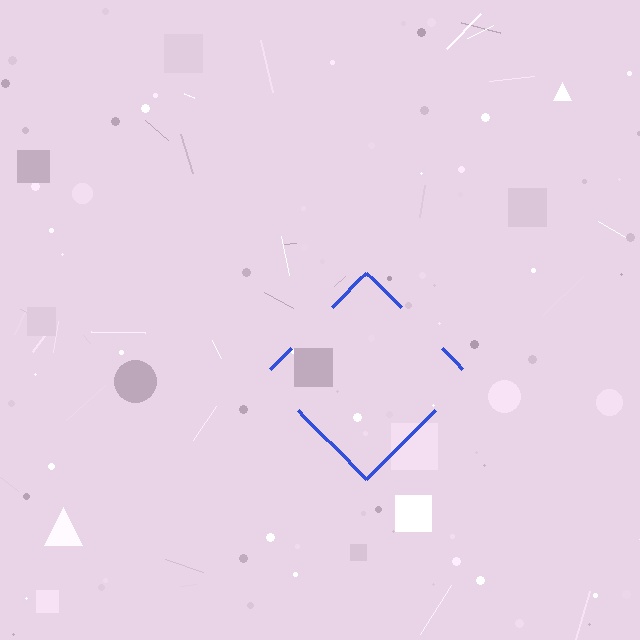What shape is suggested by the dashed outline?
The dashed outline suggests a diamond.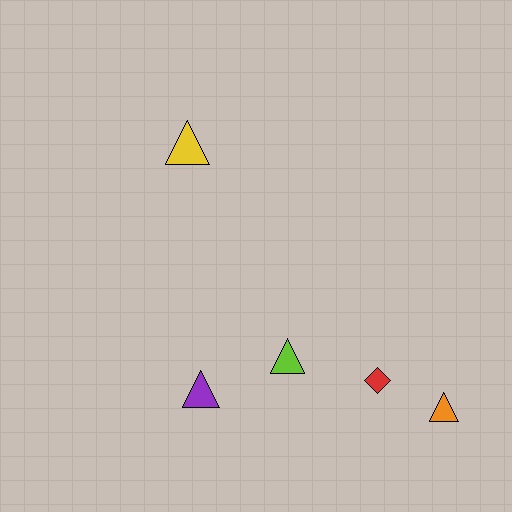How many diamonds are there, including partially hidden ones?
There is 1 diamond.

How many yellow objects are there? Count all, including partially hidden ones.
There is 1 yellow object.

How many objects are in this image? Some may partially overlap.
There are 5 objects.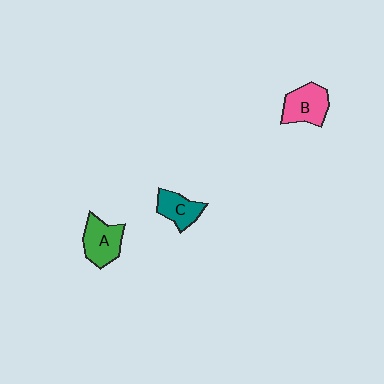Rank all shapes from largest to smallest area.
From largest to smallest: B (pink), A (green), C (teal).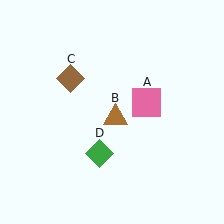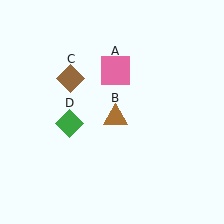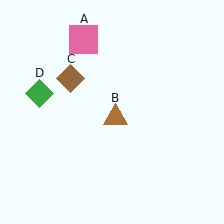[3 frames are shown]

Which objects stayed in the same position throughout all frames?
Brown triangle (object B) and brown diamond (object C) remained stationary.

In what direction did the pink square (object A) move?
The pink square (object A) moved up and to the left.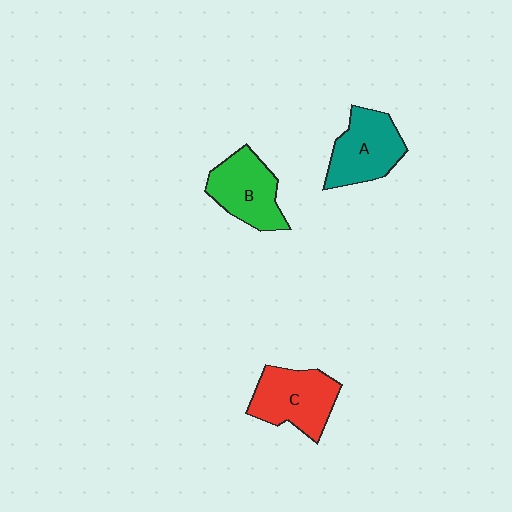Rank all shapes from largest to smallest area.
From largest to smallest: C (red), A (teal), B (green).